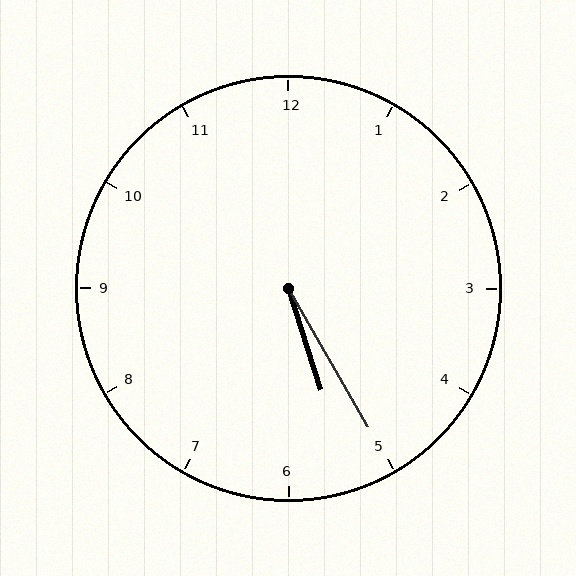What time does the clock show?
5:25.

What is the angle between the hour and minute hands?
Approximately 12 degrees.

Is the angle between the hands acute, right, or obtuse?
It is acute.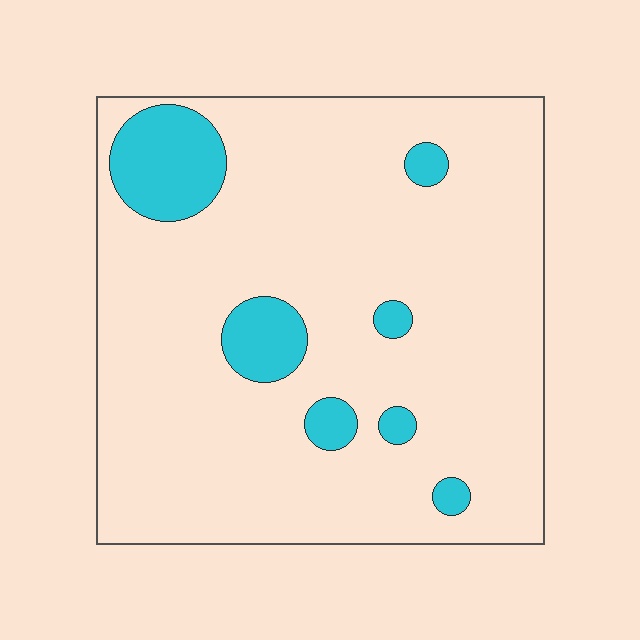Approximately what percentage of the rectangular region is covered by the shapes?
Approximately 10%.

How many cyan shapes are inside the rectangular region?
7.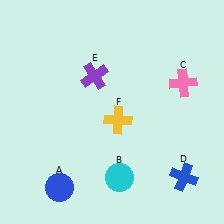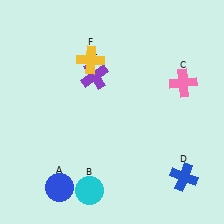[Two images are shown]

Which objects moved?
The objects that moved are: the cyan circle (B), the yellow cross (F).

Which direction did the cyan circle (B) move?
The cyan circle (B) moved left.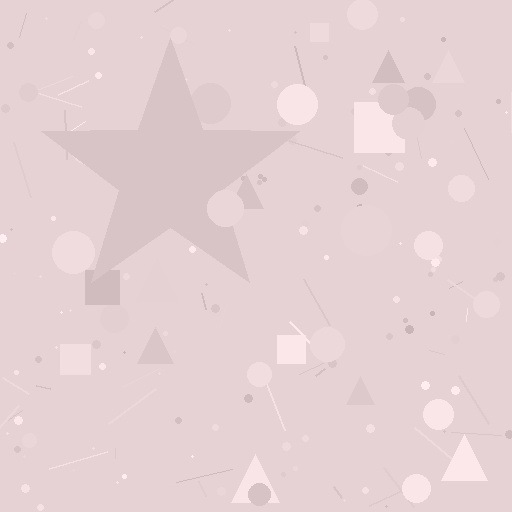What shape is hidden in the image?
A star is hidden in the image.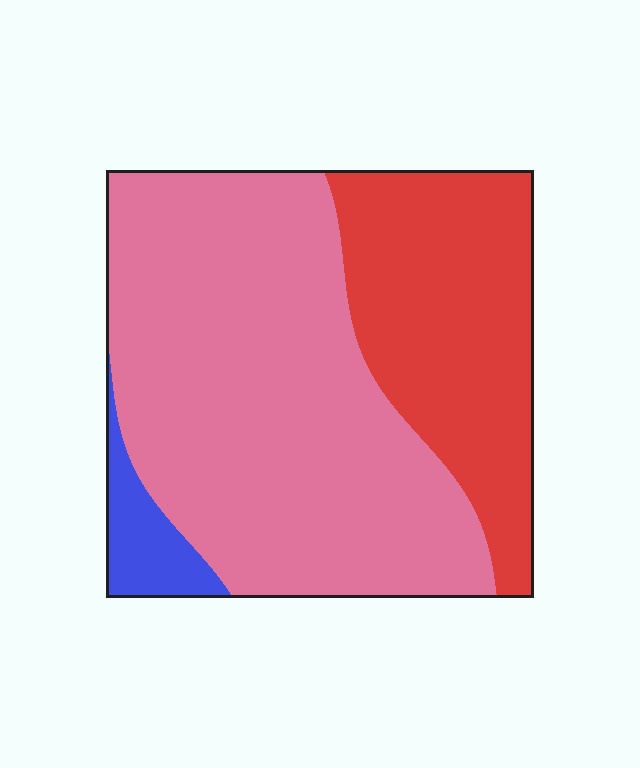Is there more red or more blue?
Red.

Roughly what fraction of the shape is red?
Red covers 31% of the shape.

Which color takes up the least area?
Blue, at roughly 5%.